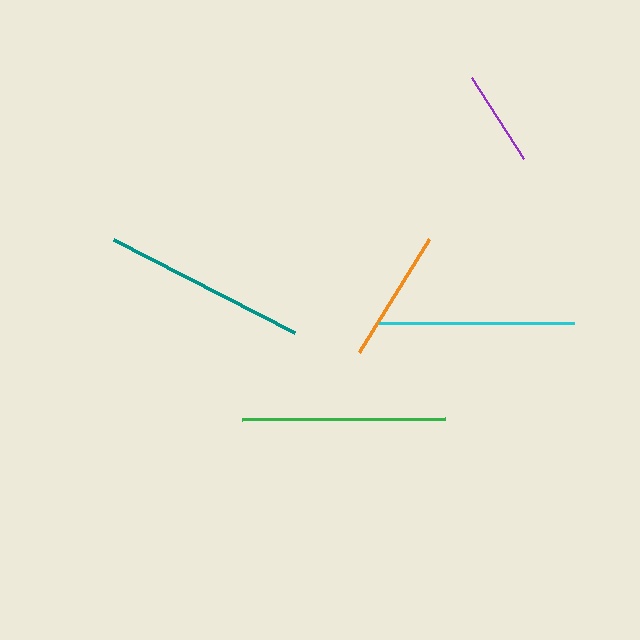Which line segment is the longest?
The teal line is the longest at approximately 204 pixels.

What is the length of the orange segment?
The orange segment is approximately 133 pixels long.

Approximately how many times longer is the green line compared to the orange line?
The green line is approximately 1.5 times the length of the orange line.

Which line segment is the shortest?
The purple line is the shortest at approximately 97 pixels.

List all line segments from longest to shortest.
From longest to shortest: teal, green, cyan, orange, purple.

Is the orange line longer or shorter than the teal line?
The teal line is longer than the orange line.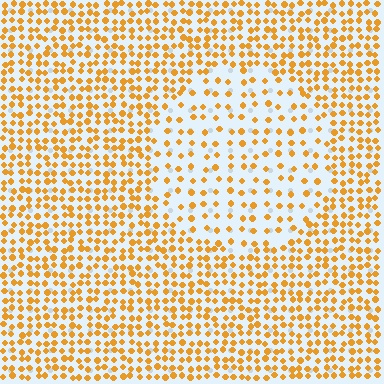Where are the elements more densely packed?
The elements are more densely packed outside the circle boundary.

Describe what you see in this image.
The image contains small orange elements arranged at two different densities. A circle-shaped region is visible where the elements are less densely packed than the surrounding area.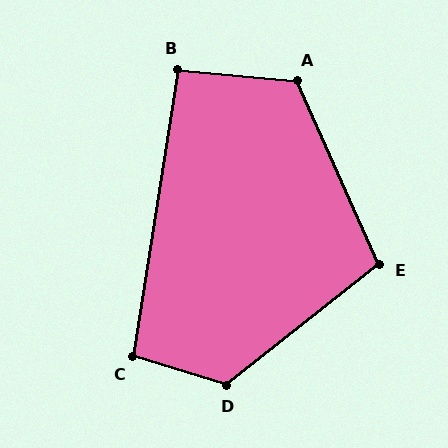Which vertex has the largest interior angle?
D, at approximately 125 degrees.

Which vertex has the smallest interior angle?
B, at approximately 94 degrees.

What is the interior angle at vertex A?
Approximately 119 degrees (obtuse).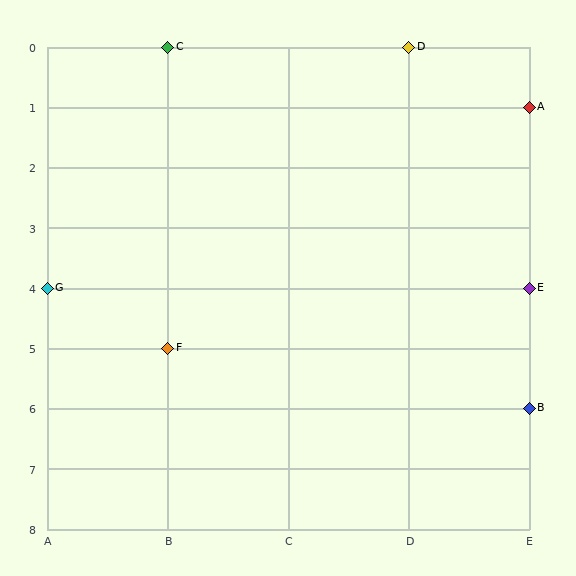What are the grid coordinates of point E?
Point E is at grid coordinates (E, 4).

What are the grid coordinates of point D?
Point D is at grid coordinates (D, 0).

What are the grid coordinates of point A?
Point A is at grid coordinates (E, 1).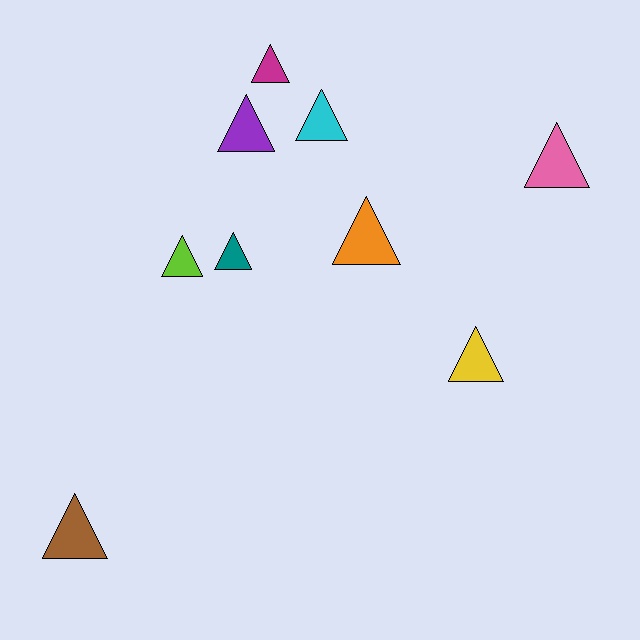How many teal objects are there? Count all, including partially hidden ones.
There is 1 teal object.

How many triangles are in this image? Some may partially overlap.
There are 9 triangles.